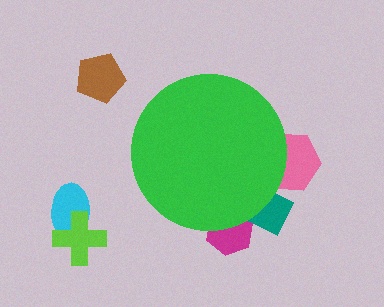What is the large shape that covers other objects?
A green circle.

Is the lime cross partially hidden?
No, the lime cross is fully visible.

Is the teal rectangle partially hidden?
Yes, the teal rectangle is partially hidden behind the green circle.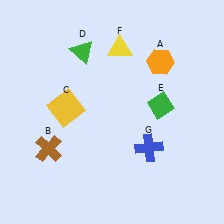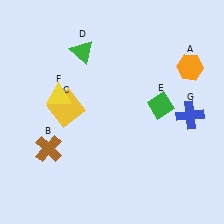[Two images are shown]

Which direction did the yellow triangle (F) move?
The yellow triangle (F) moved left.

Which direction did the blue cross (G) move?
The blue cross (G) moved right.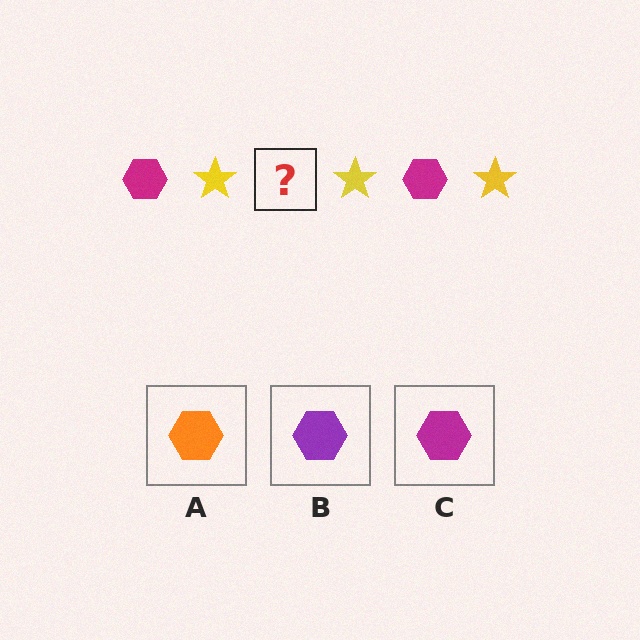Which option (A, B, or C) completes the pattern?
C.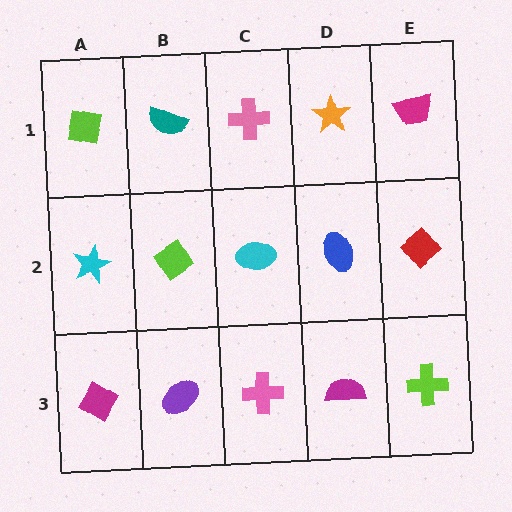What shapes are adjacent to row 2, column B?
A teal semicircle (row 1, column B), a purple ellipse (row 3, column B), a cyan star (row 2, column A), a cyan ellipse (row 2, column C).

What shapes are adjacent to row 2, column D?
An orange star (row 1, column D), a magenta semicircle (row 3, column D), a cyan ellipse (row 2, column C), a red diamond (row 2, column E).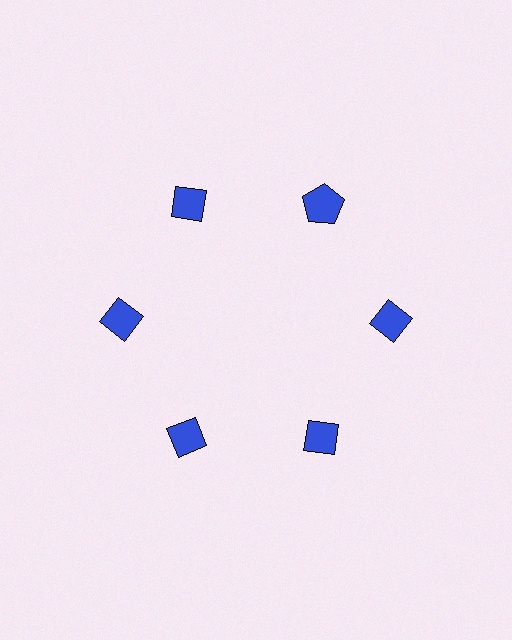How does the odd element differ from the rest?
It has a different shape: pentagon instead of diamond.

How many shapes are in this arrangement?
There are 6 shapes arranged in a ring pattern.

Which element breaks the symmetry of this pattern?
The blue pentagon at roughly the 1 o'clock position breaks the symmetry. All other shapes are blue diamonds.